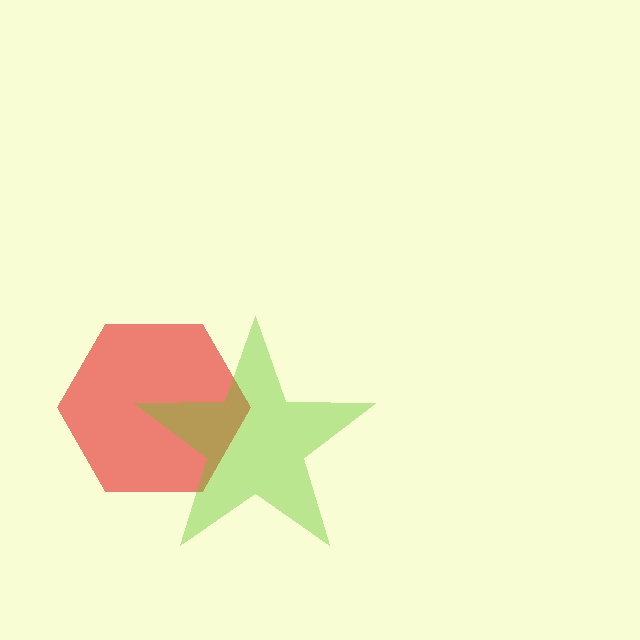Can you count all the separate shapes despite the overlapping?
Yes, there are 2 separate shapes.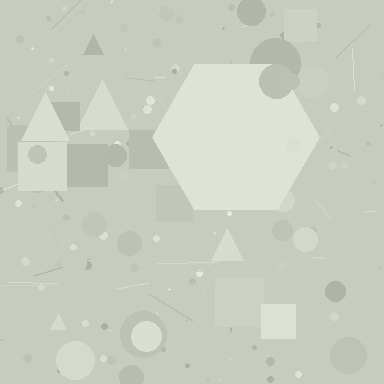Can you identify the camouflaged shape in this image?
The camouflaged shape is a hexagon.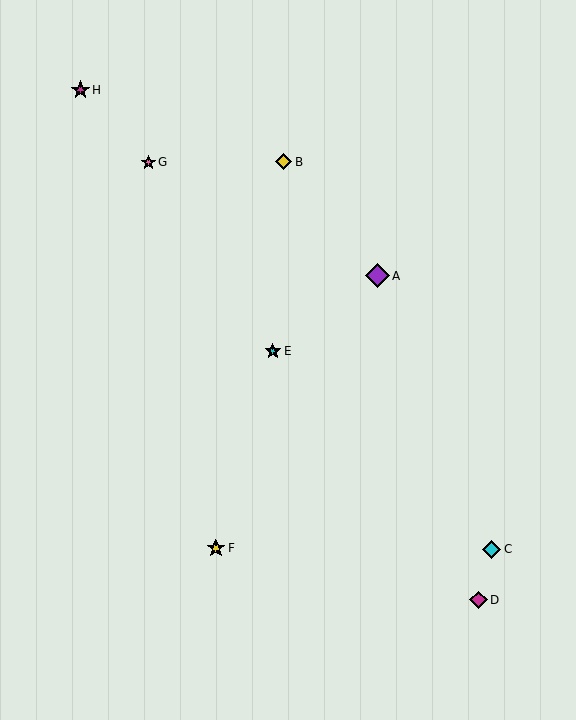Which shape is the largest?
The purple diamond (labeled A) is the largest.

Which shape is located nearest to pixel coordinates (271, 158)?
The yellow diamond (labeled B) at (284, 162) is nearest to that location.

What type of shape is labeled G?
Shape G is a pink star.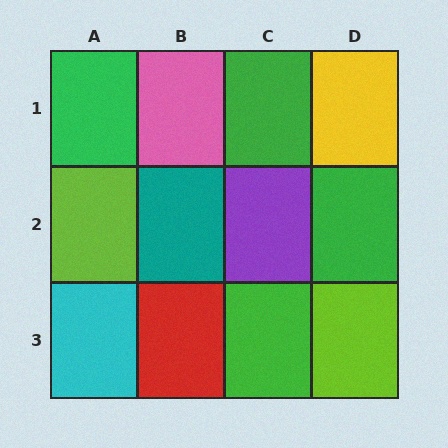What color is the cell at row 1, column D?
Yellow.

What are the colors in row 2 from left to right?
Lime, teal, purple, green.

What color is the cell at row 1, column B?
Pink.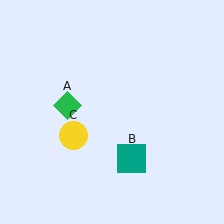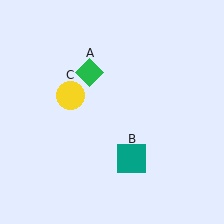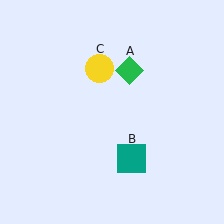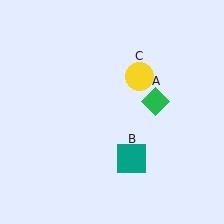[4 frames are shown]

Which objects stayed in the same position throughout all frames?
Teal square (object B) remained stationary.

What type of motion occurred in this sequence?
The green diamond (object A), yellow circle (object C) rotated clockwise around the center of the scene.